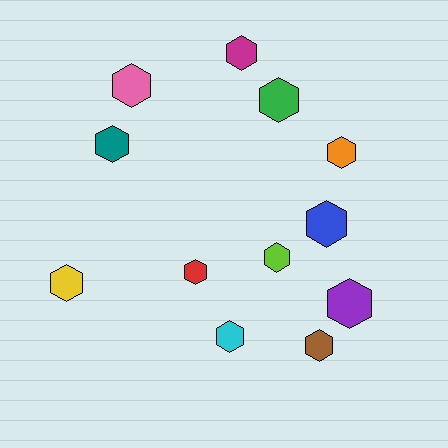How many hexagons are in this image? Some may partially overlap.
There are 12 hexagons.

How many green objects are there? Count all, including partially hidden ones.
There is 1 green object.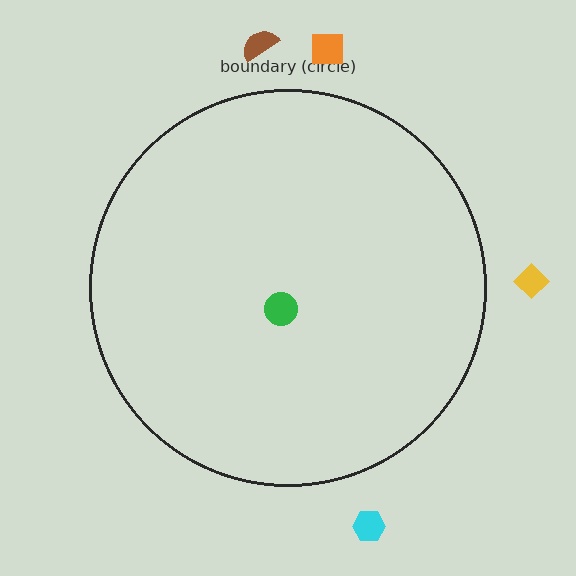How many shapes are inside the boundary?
1 inside, 4 outside.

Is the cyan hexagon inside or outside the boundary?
Outside.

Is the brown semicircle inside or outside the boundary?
Outside.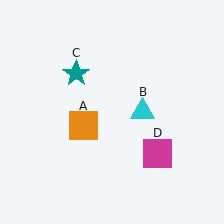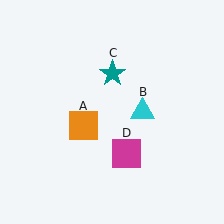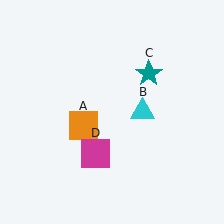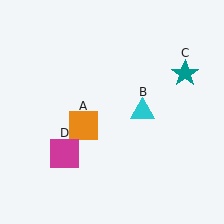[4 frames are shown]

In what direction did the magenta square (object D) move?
The magenta square (object D) moved left.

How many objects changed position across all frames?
2 objects changed position: teal star (object C), magenta square (object D).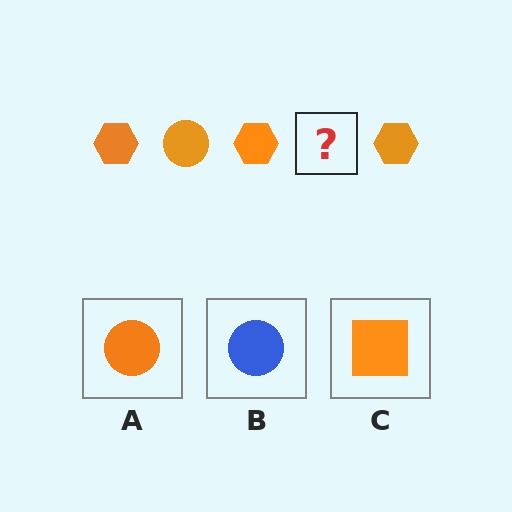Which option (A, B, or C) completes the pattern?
A.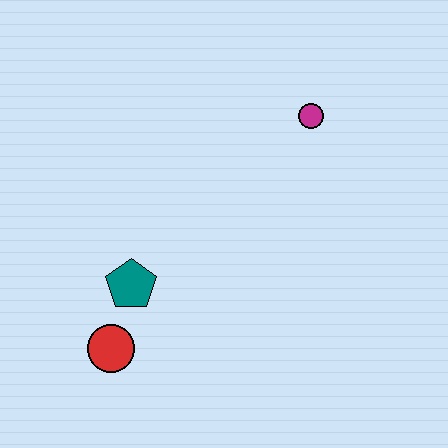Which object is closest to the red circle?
The teal pentagon is closest to the red circle.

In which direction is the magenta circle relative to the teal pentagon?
The magenta circle is to the right of the teal pentagon.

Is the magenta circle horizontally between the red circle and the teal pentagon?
No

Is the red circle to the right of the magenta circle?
No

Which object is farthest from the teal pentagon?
The magenta circle is farthest from the teal pentagon.